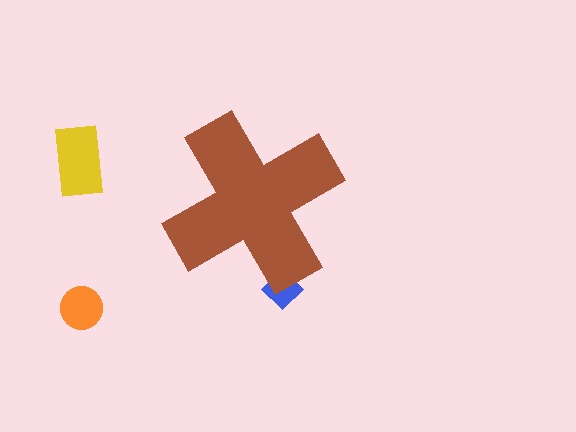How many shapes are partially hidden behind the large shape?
1 shape is partially hidden.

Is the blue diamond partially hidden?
Yes, the blue diamond is partially hidden behind the brown cross.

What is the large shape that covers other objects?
A brown cross.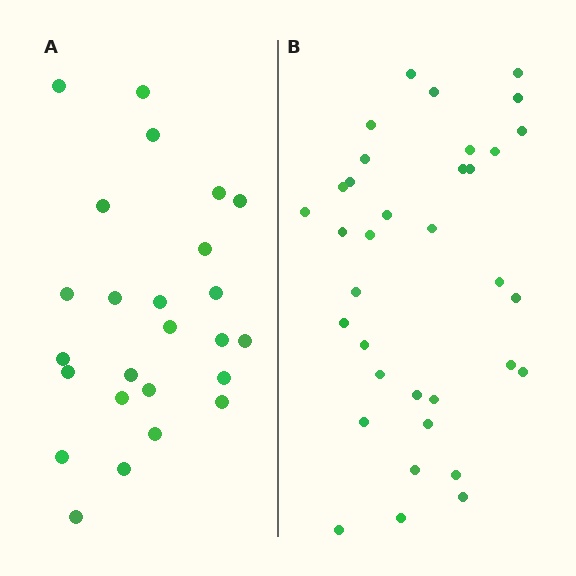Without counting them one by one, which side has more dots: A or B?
Region B (the right region) has more dots.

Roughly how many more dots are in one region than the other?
Region B has roughly 10 or so more dots than region A.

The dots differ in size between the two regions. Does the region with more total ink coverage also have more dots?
No. Region A has more total ink coverage because its dots are larger, but region B actually contains more individual dots. Total area can be misleading — the number of items is what matters here.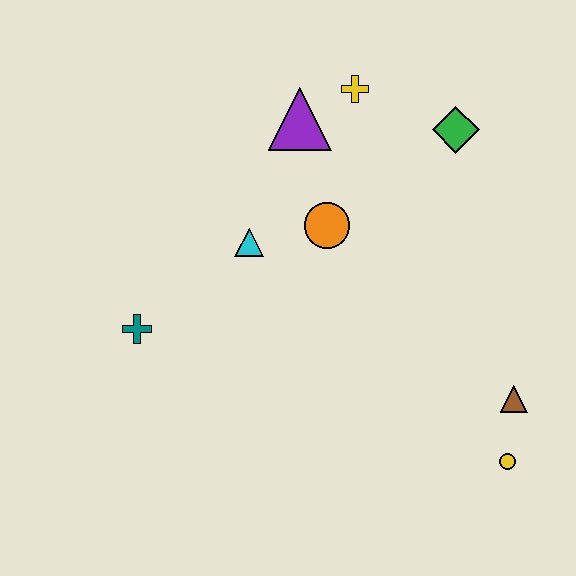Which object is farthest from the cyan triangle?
The yellow circle is farthest from the cyan triangle.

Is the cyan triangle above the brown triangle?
Yes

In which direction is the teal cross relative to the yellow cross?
The teal cross is below the yellow cross.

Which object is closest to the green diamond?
The yellow cross is closest to the green diamond.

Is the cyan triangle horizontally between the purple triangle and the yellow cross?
No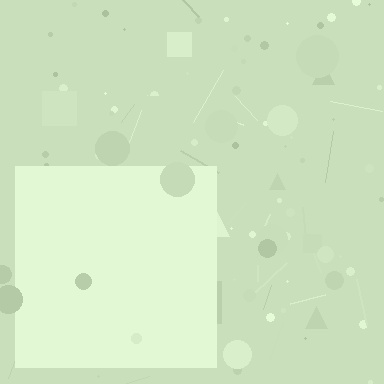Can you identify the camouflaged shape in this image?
The camouflaged shape is a square.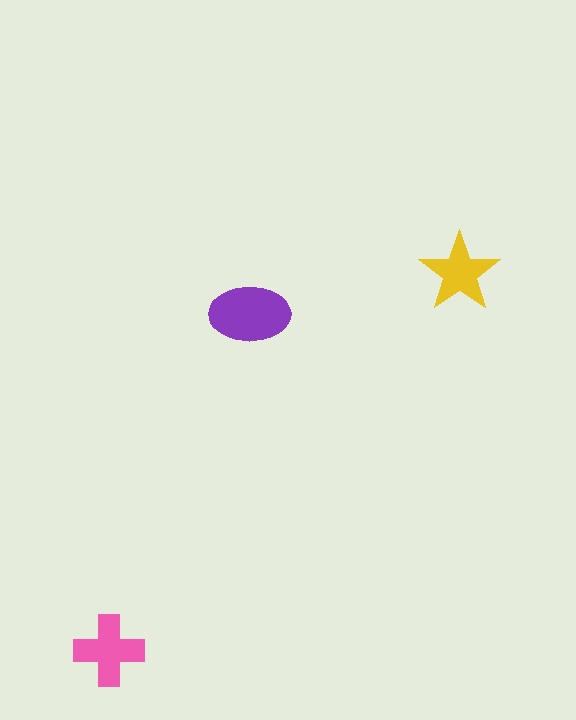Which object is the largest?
The purple ellipse.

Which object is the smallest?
The yellow star.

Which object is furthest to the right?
The yellow star is rightmost.